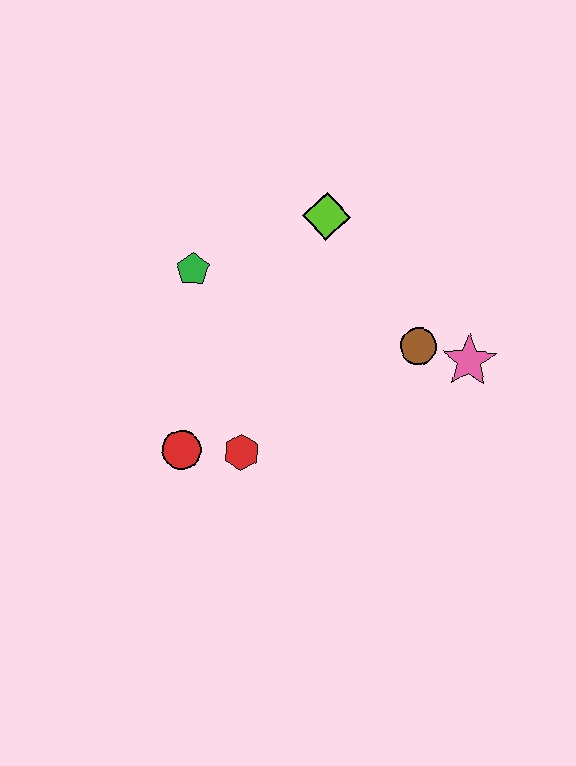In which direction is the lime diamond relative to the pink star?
The lime diamond is to the left of the pink star.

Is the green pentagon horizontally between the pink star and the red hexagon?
No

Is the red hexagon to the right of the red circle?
Yes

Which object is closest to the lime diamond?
The green pentagon is closest to the lime diamond.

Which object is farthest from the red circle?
The pink star is farthest from the red circle.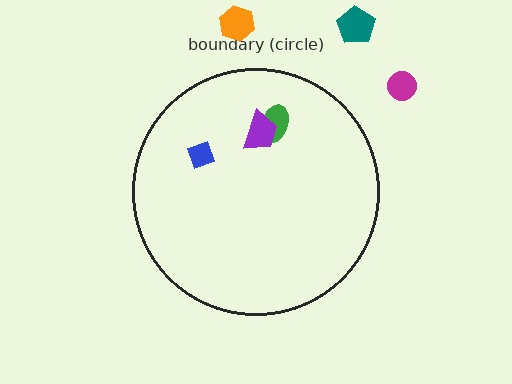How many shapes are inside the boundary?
3 inside, 3 outside.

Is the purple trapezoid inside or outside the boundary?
Inside.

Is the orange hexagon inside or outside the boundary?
Outside.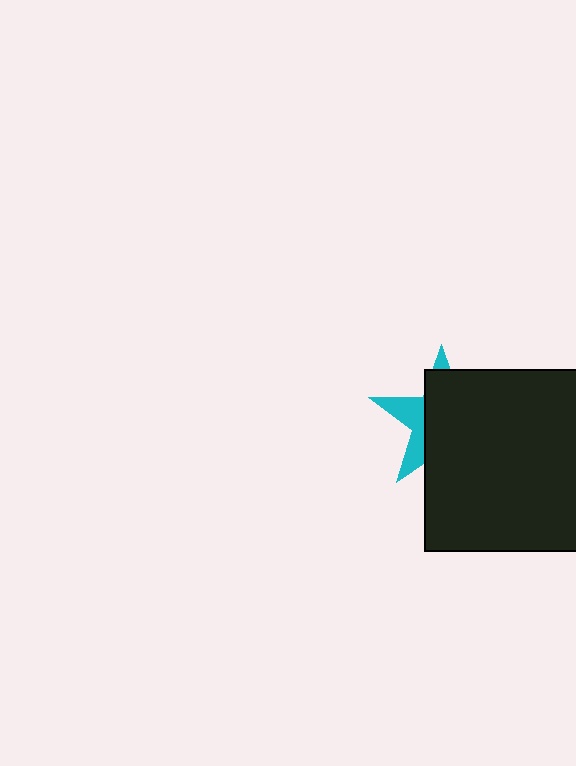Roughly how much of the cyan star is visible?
A small part of it is visible (roughly 30%).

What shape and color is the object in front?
The object in front is a black square.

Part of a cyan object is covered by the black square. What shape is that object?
It is a star.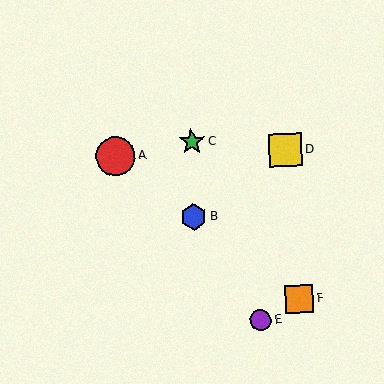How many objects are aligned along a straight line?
3 objects (A, B, F) are aligned along a straight line.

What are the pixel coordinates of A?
Object A is at (116, 156).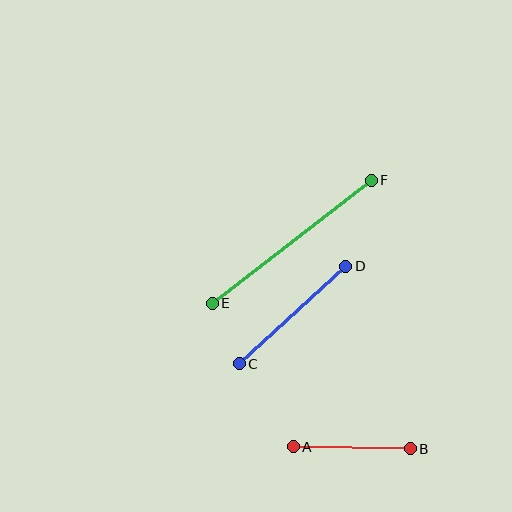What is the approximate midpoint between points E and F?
The midpoint is at approximately (292, 242) pixels.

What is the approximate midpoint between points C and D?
The midpoint is at approximately (293, 315) pixels.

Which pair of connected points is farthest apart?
Points E and F are farthest apart.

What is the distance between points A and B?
The distance is approximately 117 pixels.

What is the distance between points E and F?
The distance is approximately 201 pixels.